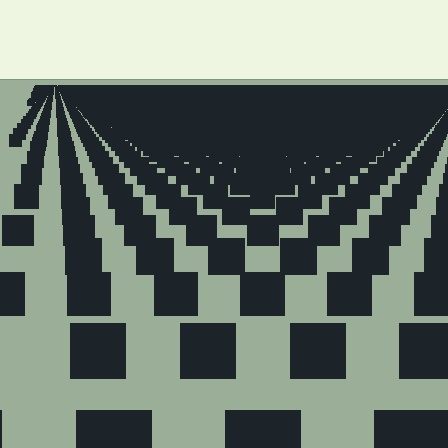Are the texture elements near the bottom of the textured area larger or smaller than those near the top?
Larger. Near the bottom, elements are closer to the viewer and appear at a bigger on-screen size.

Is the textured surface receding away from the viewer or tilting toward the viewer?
The surface is receding away from the viewer. Texture elements get smaller and denser toward the top.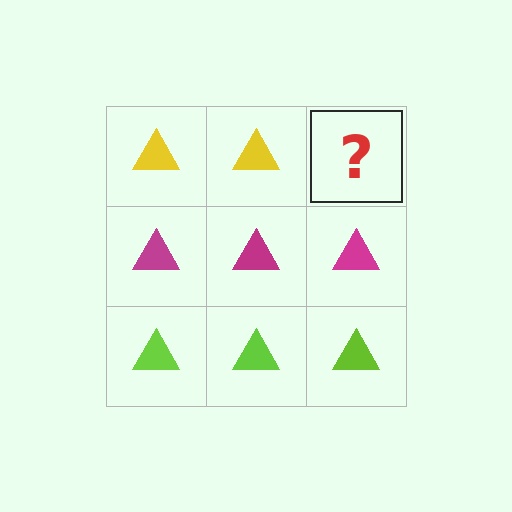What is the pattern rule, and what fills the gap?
The rule is that each row has a consistent color. The gap should be filled with a yellow triangle.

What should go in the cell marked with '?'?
The missing cell should contain a yellow triangle.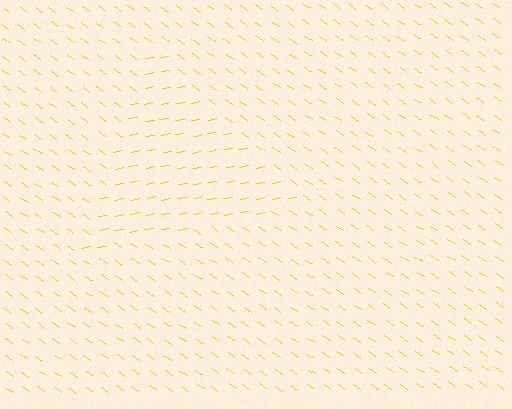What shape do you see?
I see a triangle.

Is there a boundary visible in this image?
Yes, there is a texture boundary formed by a change in line orientation.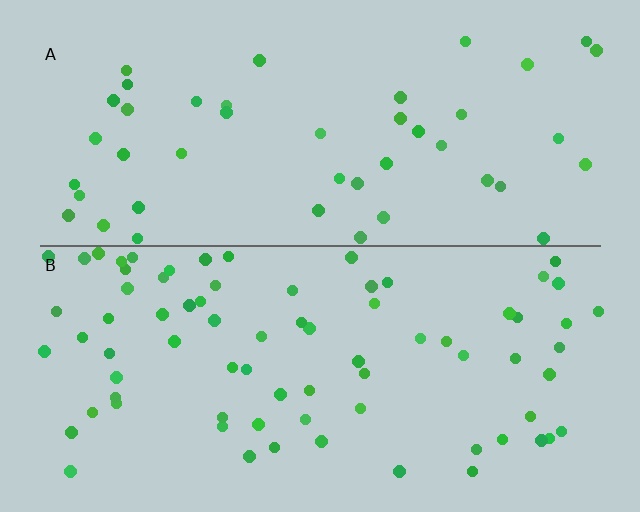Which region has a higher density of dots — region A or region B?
B (the bottom).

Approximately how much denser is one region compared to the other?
Approximately 1.7× — region B over region A.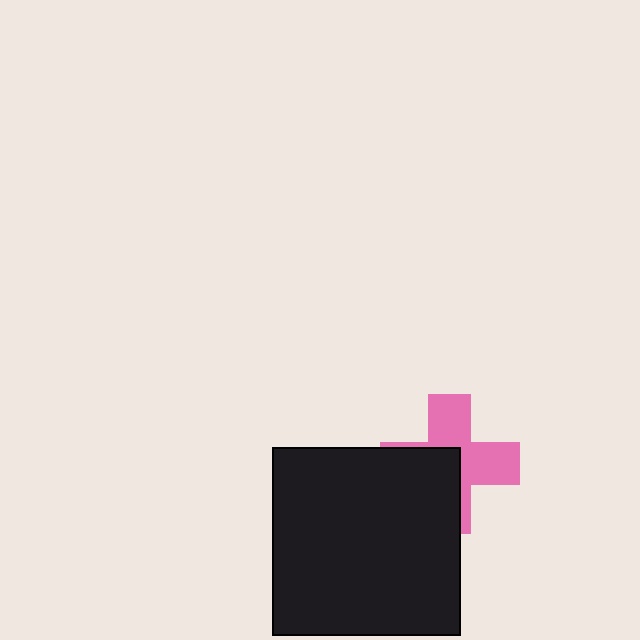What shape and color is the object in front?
The object in front is a black square.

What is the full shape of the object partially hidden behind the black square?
The partially hidden object is a pink cross.